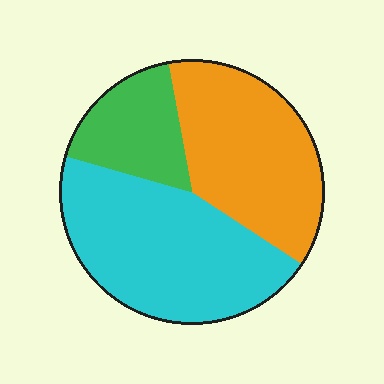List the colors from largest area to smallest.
From largest to smallest: cyan, orange, green.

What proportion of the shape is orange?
Orange takes up between a third and a half of the shape.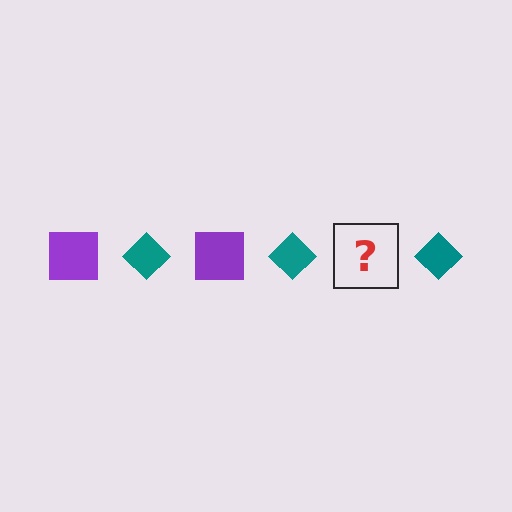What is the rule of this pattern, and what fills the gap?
The rule is that the pattern alternates between purple square and teal diamond. The gap should be filled with a purple square.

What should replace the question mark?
The question mark should be replaced with a purple square.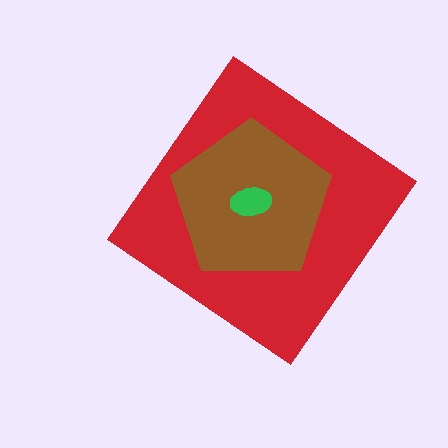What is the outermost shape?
The red diamond.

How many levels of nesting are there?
3.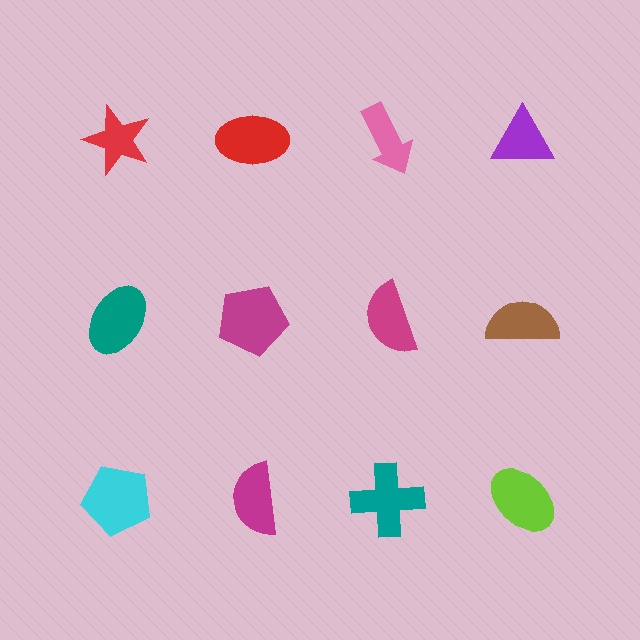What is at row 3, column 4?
A lime ellipse.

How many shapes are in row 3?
4 shapes.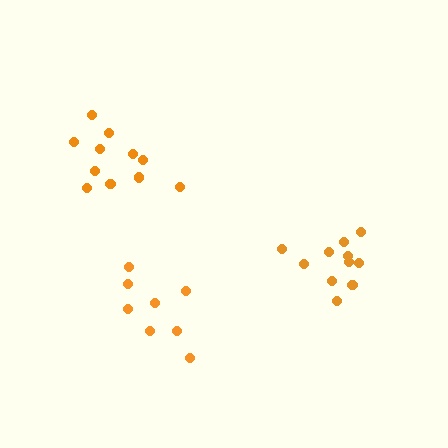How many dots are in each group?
Group 1: 11 dots, Group 2: 11 dots, Group 3: 8 dots (30 total).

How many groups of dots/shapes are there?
There are 3 groups.